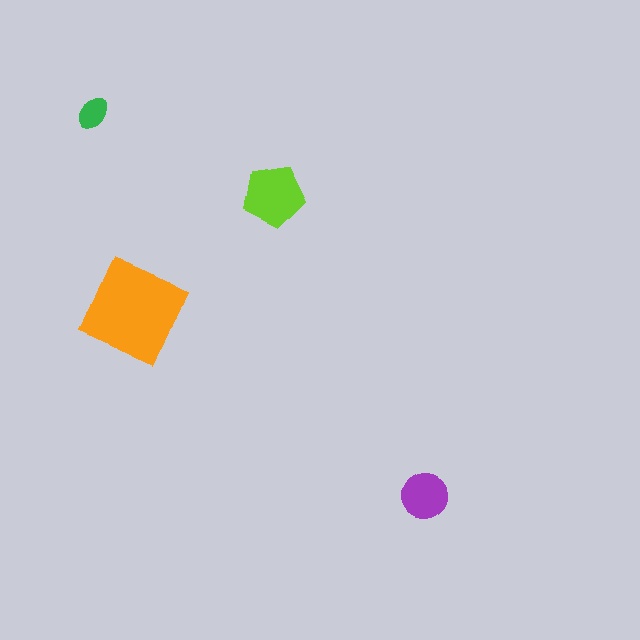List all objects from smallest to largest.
The green ellipse, the purple circle, the lime pentagon, the orange diamond.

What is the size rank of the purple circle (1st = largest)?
3rd.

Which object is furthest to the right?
The purple circle is rightmost.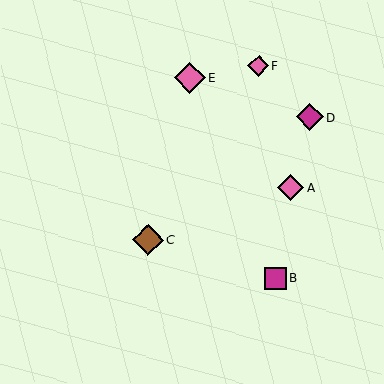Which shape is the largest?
The pink diamond (labeled E) is the largest.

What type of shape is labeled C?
Shape C is a brown diamond.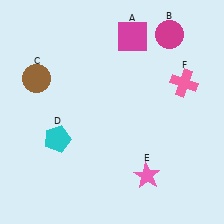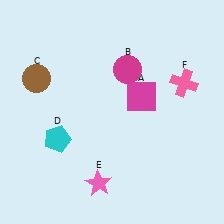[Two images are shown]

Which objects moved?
The objects that moved are: the magenta square (A), the magenta circle (B), the pink star (E).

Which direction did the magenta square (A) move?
The magenta square (A) moved down.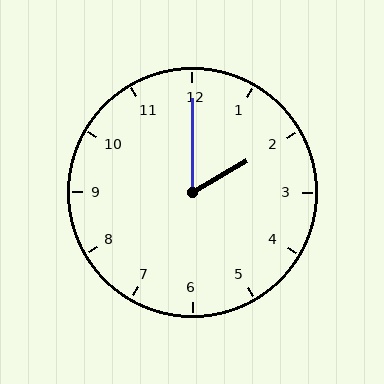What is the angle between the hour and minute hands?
Approximately 60 degrees.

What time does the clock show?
2:00.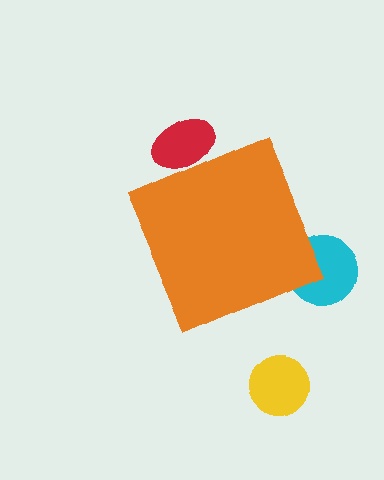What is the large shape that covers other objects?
An orange diamond.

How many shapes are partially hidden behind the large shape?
2 shapes are partially hidden.